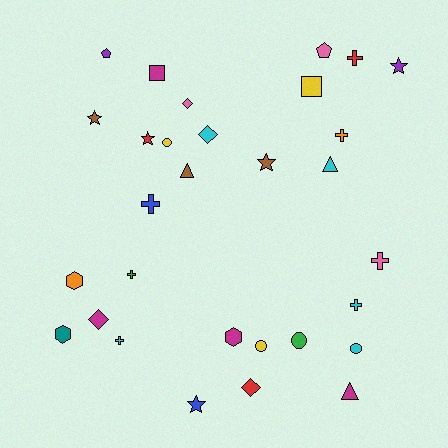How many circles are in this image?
There are 4 circles.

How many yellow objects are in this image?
There are 3 yellow objects.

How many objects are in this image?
There are 30 objects.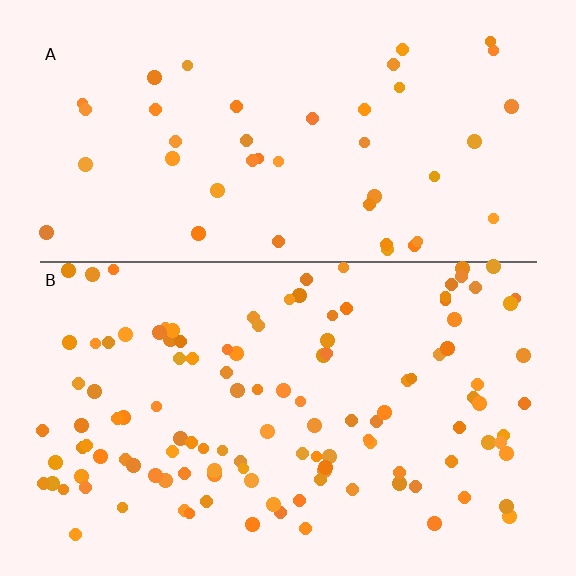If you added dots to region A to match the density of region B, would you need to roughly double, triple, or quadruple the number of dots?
Approximately triple.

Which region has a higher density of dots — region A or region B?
B (the bottom).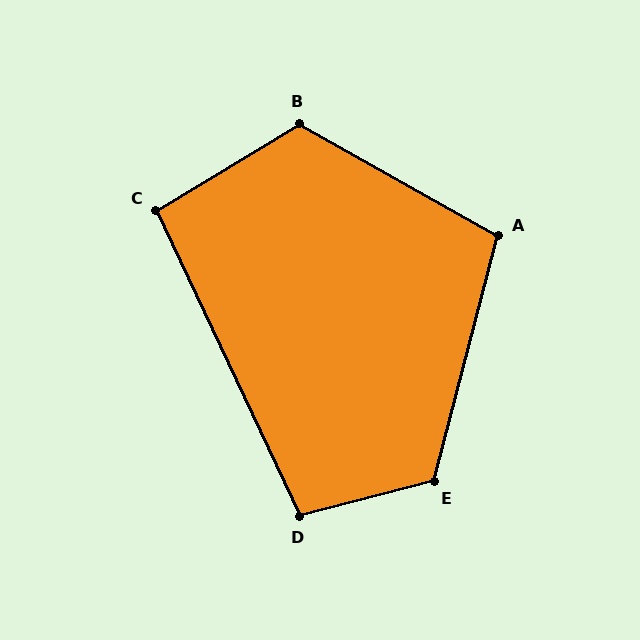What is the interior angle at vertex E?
Approximately 119 degrees (obtuse).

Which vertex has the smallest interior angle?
C, at approximately 96 degrees.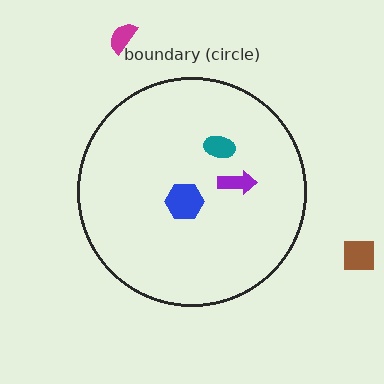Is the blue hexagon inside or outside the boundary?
Inside.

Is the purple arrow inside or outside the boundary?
Inside.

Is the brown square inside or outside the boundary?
Outside.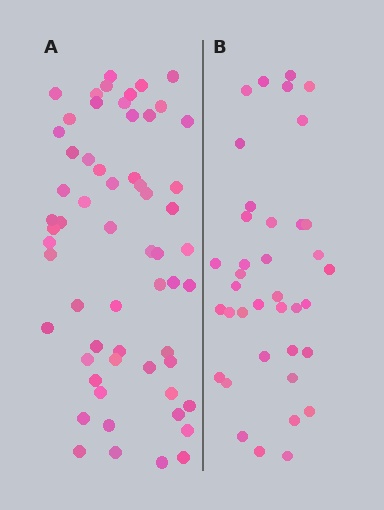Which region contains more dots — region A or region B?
Region A (the left region) has more dots.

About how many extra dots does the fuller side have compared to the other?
Region A has approximately 20 more dots than region B.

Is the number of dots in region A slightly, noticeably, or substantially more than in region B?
Region A has substantially more. The ratio is roughly 1.6 to 1.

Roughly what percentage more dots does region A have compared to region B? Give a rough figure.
About 60% more.